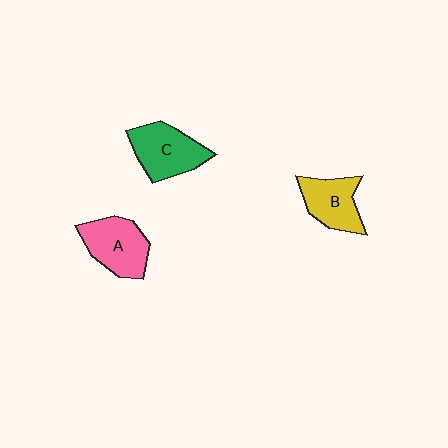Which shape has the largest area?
Shape C (green).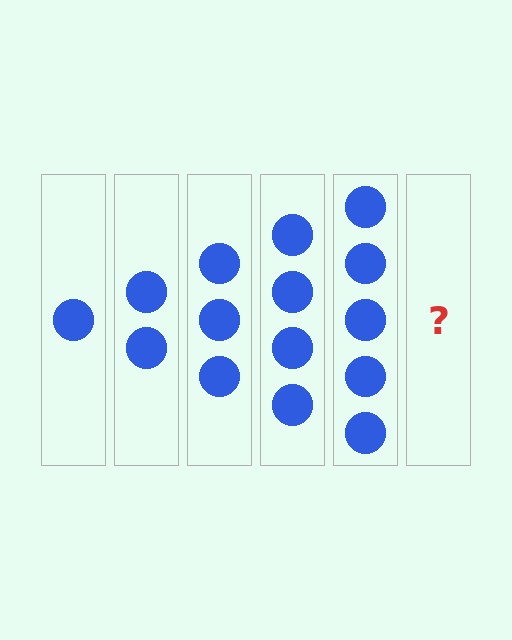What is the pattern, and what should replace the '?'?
The pattern is that each step adds one more circle. The '?' should be 6 circles.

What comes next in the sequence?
The next element should be 6 circles.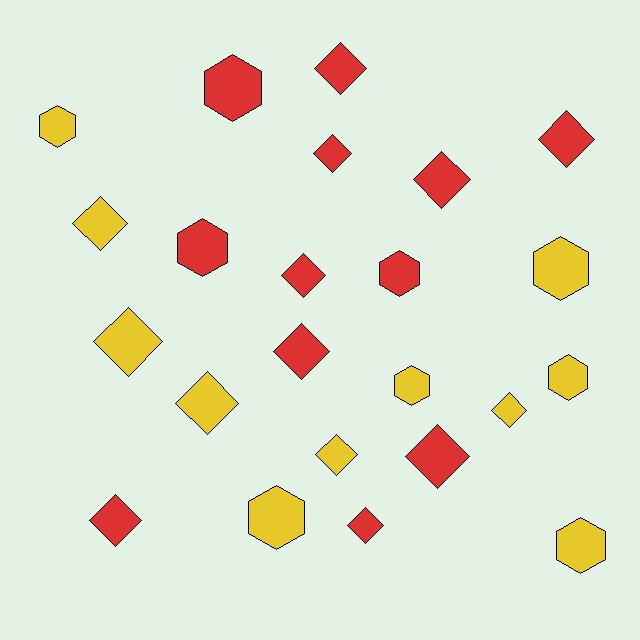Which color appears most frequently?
Red, with 12 objects.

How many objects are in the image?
There are 23 objects.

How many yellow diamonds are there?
There are 5 yellow diamonds.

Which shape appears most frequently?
Diamond, with 14 objects.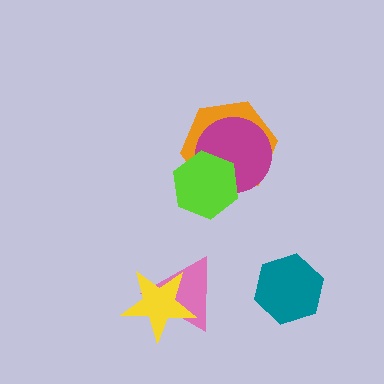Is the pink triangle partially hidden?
Yes, it is partially covered by another shape.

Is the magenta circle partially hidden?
Yes, it is partially covered by another shape.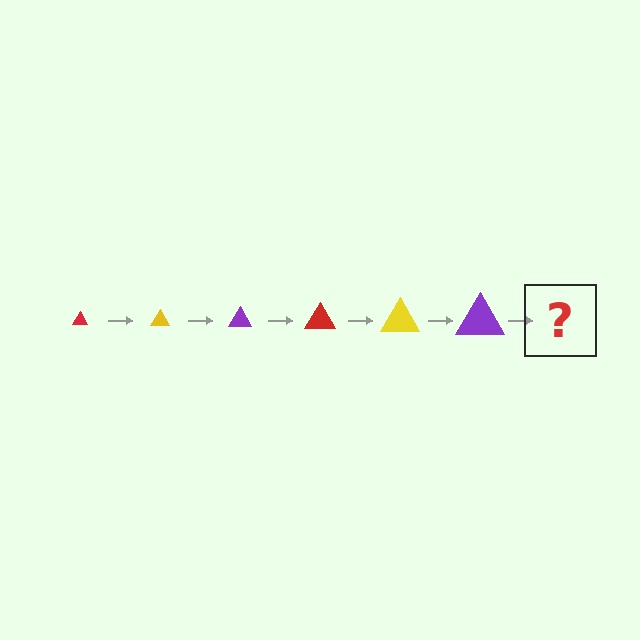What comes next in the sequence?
The next element should be a red triangle, larger than the previous one.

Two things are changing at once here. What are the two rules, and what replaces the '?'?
The two rules are that the triangle grows larger each step and the color cycles through red, yellow, and purple. The '?' should be a red triangle, larger than the previous one.